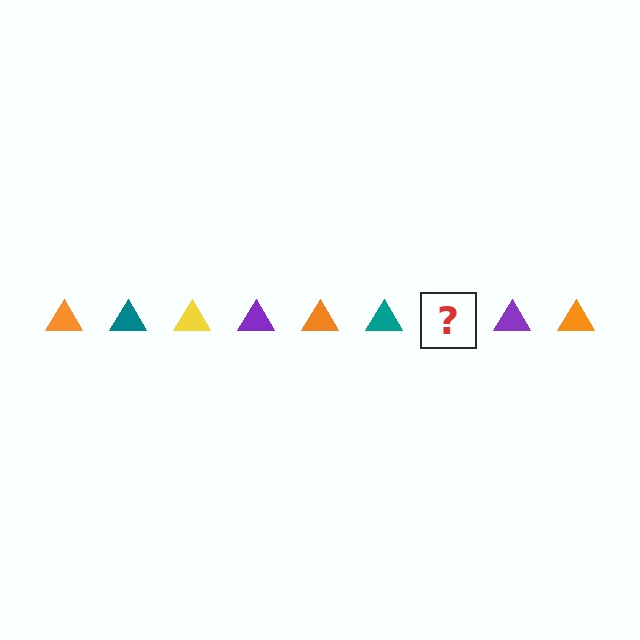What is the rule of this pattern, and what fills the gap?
The rule is that the pattern cycles through orange, teal, yellow, purple triangles. The gap should be filled with a yellow triangle.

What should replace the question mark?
The question mark should be replaced with a yellow triangle.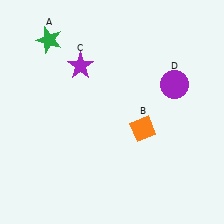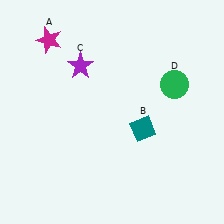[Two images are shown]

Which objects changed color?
A changed from green to magenta. B changed from orange to teal. D changed from purple to green.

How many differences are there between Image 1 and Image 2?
There are 3 differences between the two images.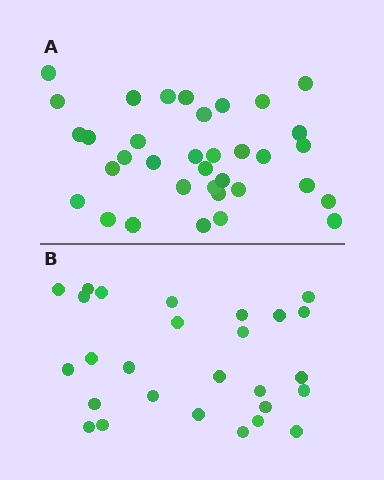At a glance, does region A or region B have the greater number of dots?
Region A (the top region) has more dots.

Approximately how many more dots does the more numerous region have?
Region A has roughly 8 or so more dots than region B.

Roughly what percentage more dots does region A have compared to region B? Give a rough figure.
About 30% more.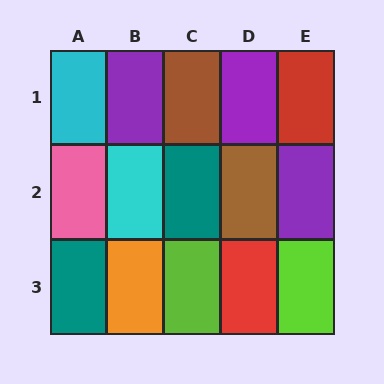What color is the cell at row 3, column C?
Lime.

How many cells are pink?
1 cell is pink.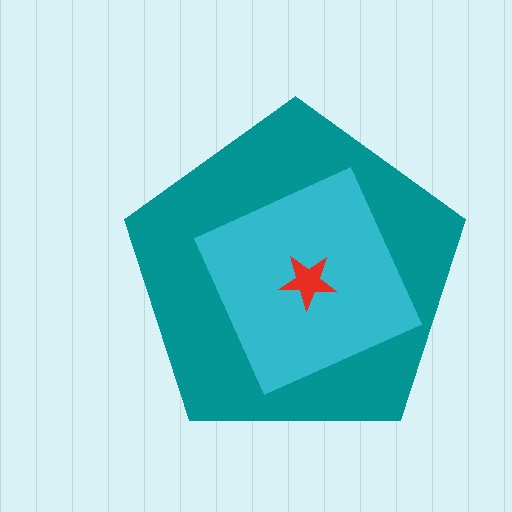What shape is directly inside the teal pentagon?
The cyan diamond.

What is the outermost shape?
The teal pentagon.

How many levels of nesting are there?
3.